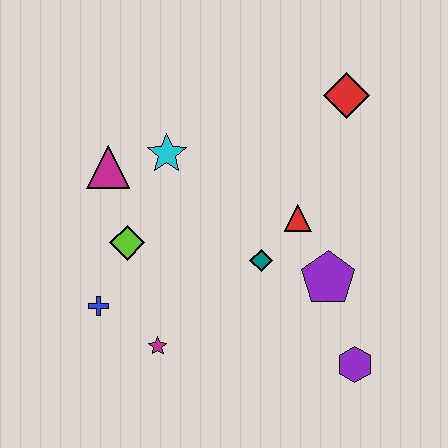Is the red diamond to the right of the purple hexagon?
No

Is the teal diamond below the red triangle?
Yes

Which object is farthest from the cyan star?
The purple hexagon is farthest from the cyan star.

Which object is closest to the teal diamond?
The red triangle is closest to the teal diamond.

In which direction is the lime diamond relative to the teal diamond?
The lime diamond is to the left of the teal diamond.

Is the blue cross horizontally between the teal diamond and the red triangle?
No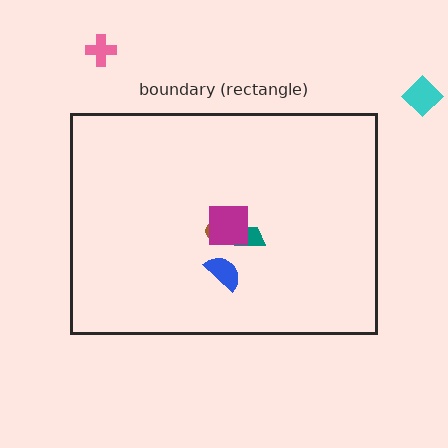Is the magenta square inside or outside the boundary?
Inside.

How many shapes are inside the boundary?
4 inside, 2 outside.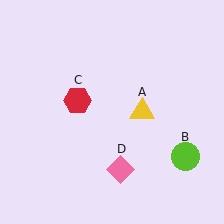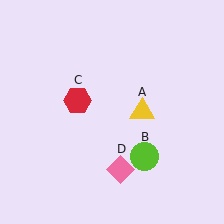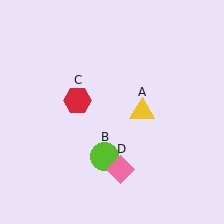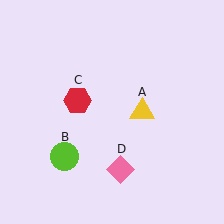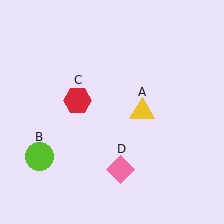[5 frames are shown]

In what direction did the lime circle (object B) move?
The lime circle (object B) moved left.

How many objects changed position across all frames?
1 object changed position: lime circle (object B).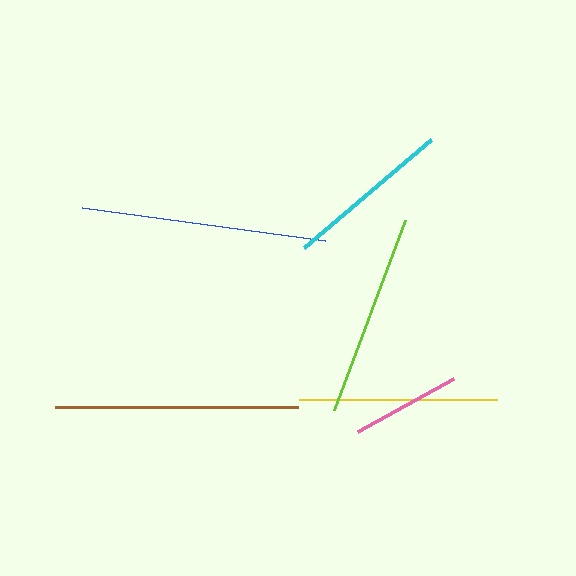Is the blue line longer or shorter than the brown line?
The blue line is longer than the brown line.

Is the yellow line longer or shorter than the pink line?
The yellow line is longer than the pink line.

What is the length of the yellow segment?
The yellow segment is approximately 198 pixels long.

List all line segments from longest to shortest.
From longest to shortest: blue, brown, lime, yellow, cyan, pink.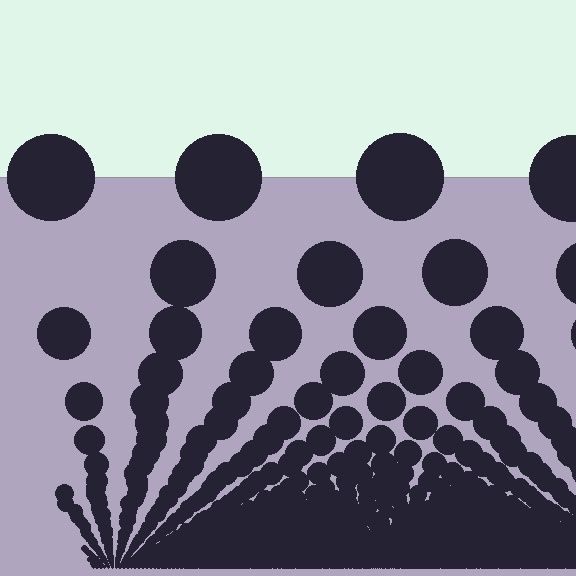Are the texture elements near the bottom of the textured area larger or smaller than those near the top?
Smaller. The gradient is inverted — elements near the bottom are smaller and denser.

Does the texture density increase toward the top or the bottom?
Density increases toward the bottom.